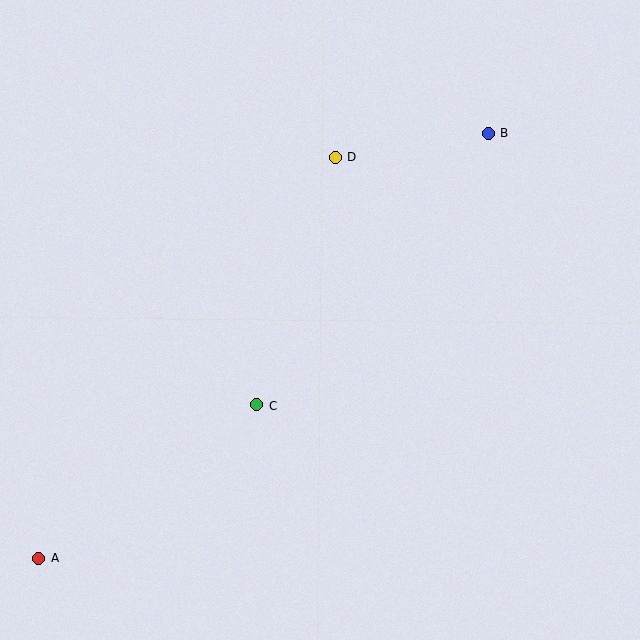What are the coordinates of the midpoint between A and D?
The midpoint between A and D is at (186, 358).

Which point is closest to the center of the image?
Point C at (257, 405) is closest to the center.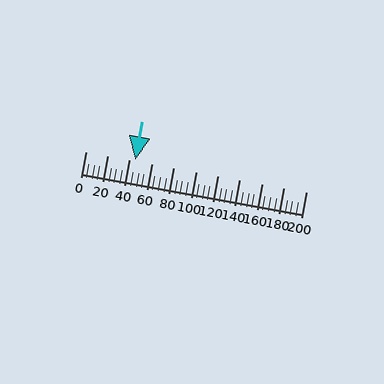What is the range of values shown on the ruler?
The ruler shows values from 0 to 200.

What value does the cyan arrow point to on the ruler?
The cyan arrow points to approximately 45.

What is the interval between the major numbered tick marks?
The major tick marks are spaced 20 units apart.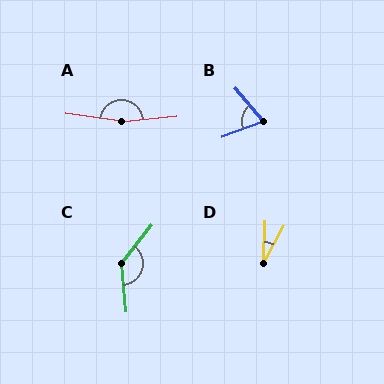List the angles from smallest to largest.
D (27°), B (69°), C (137°), A (166°).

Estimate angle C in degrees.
Approximately 137 degrees.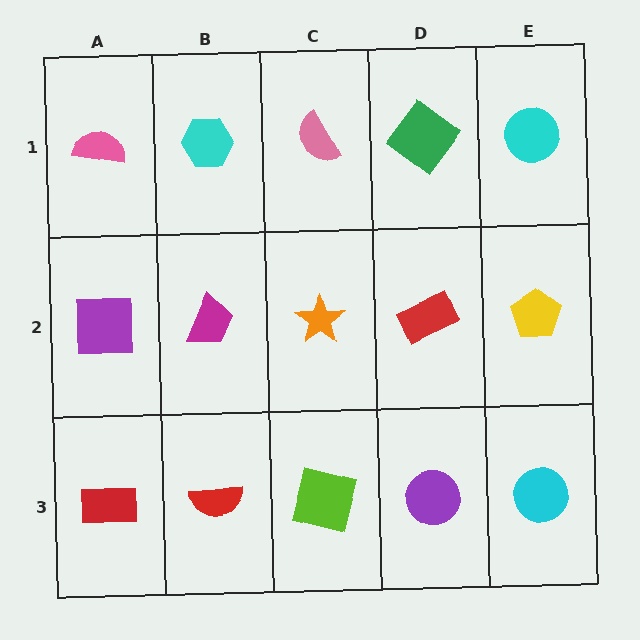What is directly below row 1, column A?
A purple square.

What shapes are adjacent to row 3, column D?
A red rectangle (row 2, column D), a lime square (row 3, column C), a cyan circle (row 3, column E).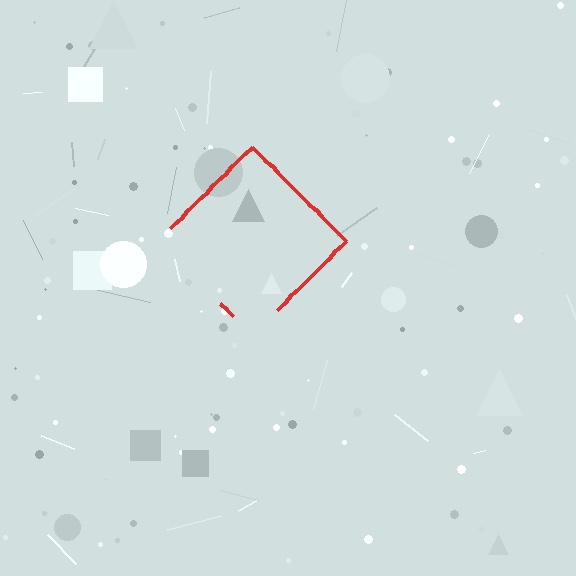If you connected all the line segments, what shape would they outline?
They would outline a diamond.